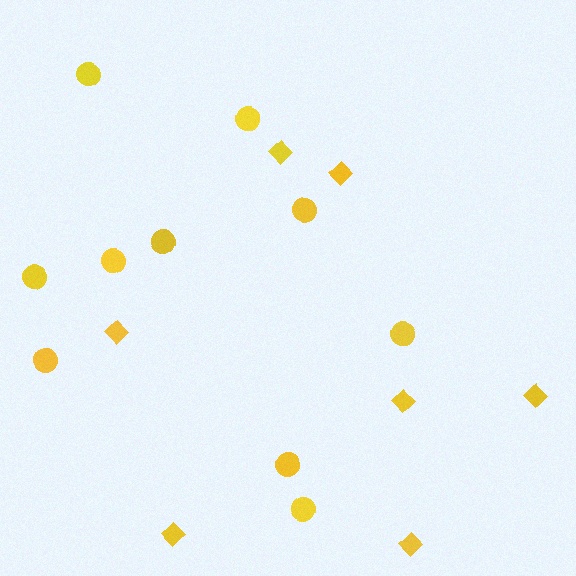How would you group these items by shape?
There are 2 groups: one group of circles (10) and one group of diamonds (7).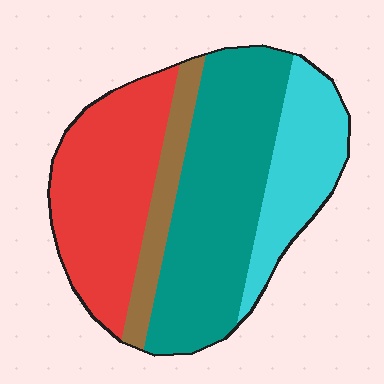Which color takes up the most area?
Teal, at roughly 40%.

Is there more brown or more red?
Red.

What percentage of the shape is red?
Red takes up about one third (1/3) of the shape.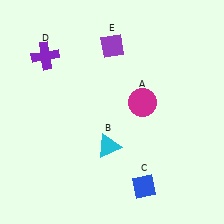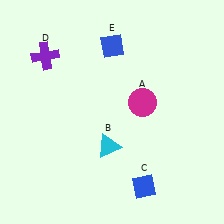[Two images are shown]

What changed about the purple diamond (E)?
In Image 1, E is purple. In Image 2, it changed to blue.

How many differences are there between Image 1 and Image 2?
There is 1 difference between the two images.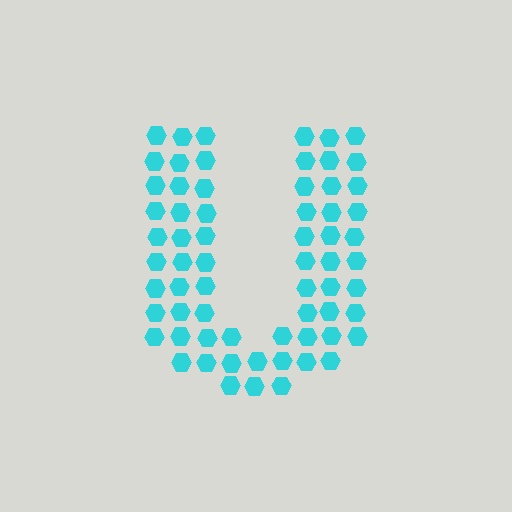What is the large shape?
The large shape is the letter U.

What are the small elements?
The small elements are hexagons.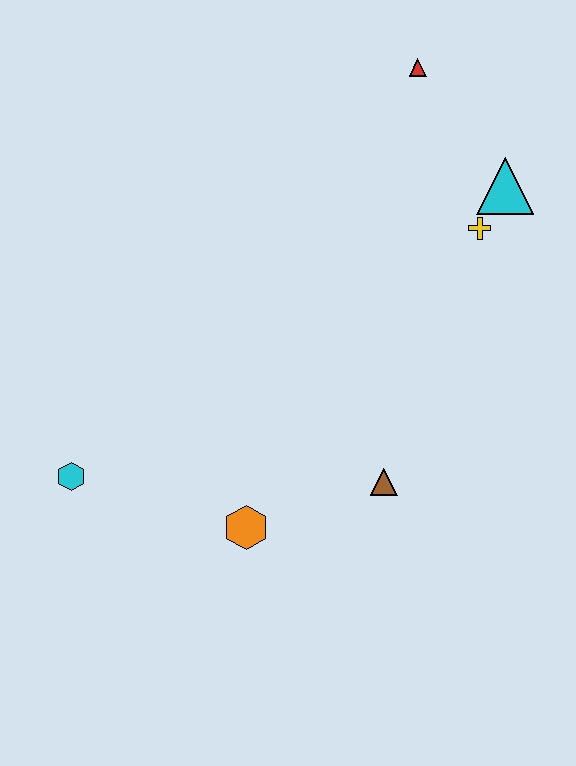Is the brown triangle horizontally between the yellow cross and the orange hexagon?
Yes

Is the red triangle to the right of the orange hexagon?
Yes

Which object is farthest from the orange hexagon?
The red triangle is farthest from the orange hexagon.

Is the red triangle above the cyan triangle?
Yes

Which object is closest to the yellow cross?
The cyan triangle is closest to the yellow cross.